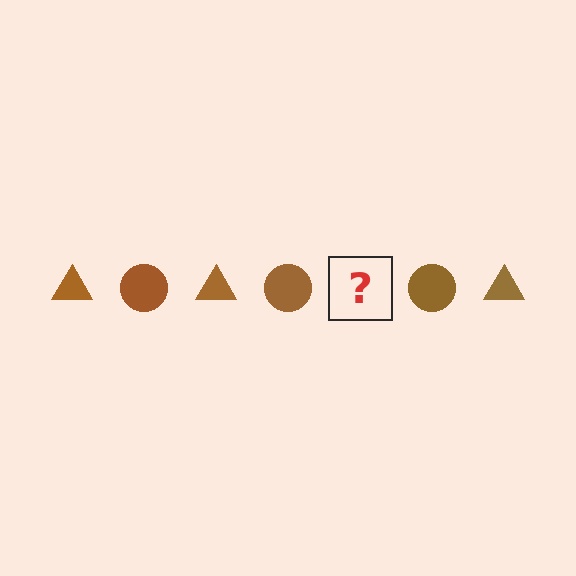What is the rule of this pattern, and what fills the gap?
The rule is that the pattern cycles through triangle, circle shapes in brown. The gap should be filled with a brown triangle.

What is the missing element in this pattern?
The missing element is a brown triangle.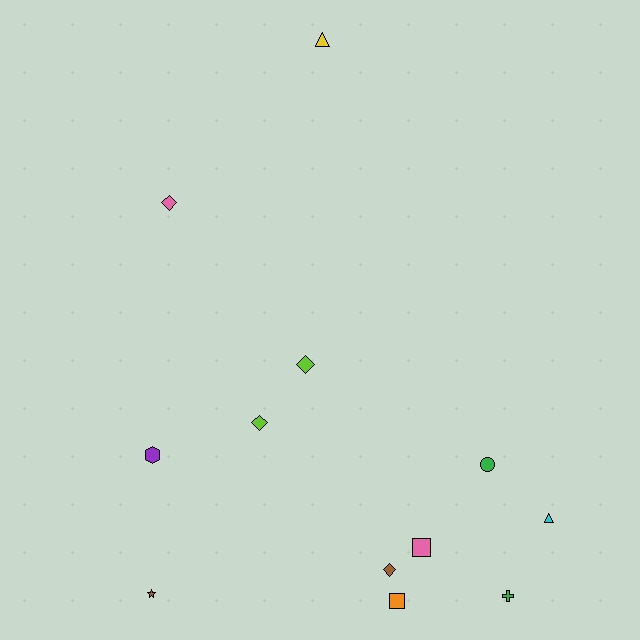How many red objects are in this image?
There are no red objects.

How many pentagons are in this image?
There are no pentagons.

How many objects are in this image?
There are 12 objects.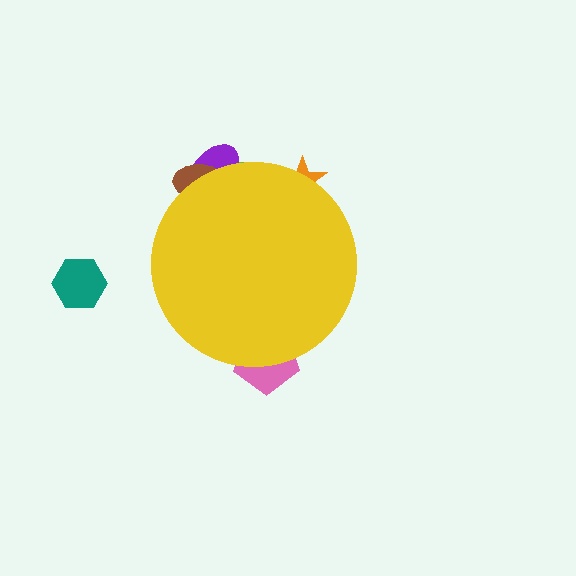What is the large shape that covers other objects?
A yellow circle.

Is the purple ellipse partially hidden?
Yes, the purple ellipse is partially hidden behind the yellow circle.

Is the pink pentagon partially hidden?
Yes, the pink pentagon is partially hidden behind the yellow circle.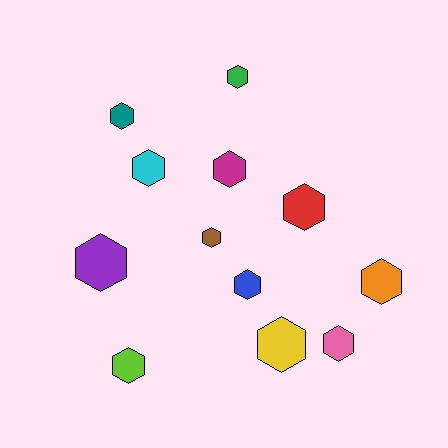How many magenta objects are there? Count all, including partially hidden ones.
There is 1 magenta object.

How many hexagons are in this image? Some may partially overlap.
There are 12 hexagons.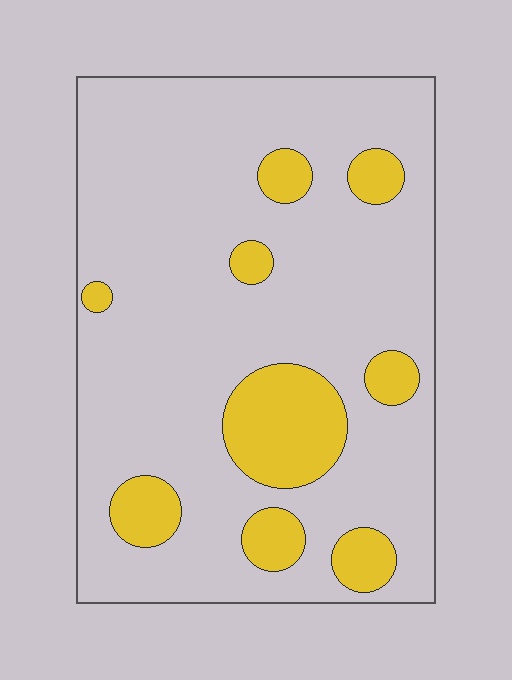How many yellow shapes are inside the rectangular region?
9.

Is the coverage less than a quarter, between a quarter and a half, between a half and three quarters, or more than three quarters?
Less than a quarter.